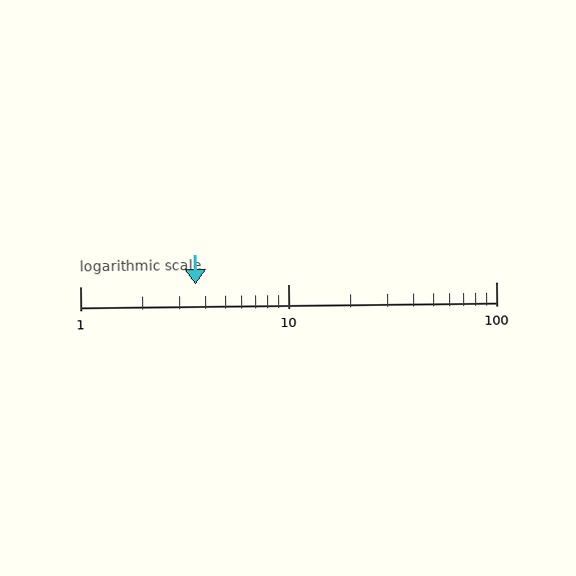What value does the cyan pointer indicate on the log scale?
The pointer indicates approximately 3.6.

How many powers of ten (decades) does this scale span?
The scale spans 2 decades, from 1 to 100.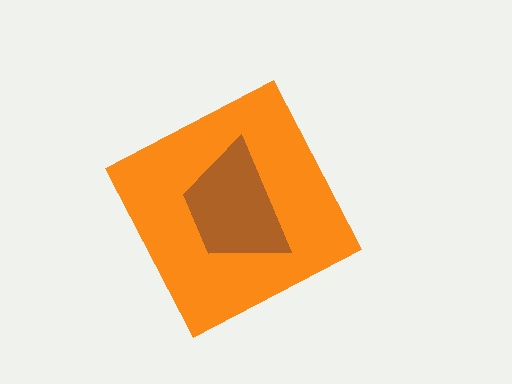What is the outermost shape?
The orange diamond.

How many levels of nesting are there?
2.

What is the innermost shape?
The brown trapezoid.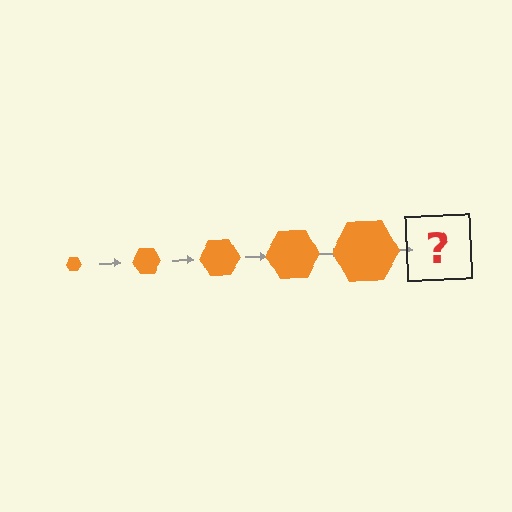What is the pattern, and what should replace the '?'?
The pattern is that the hexagon gets progressively larger each step. The '?' should be an orange hexagon, larger than the previous one.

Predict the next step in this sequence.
The next step is an orange hexagon, larger than the previous one.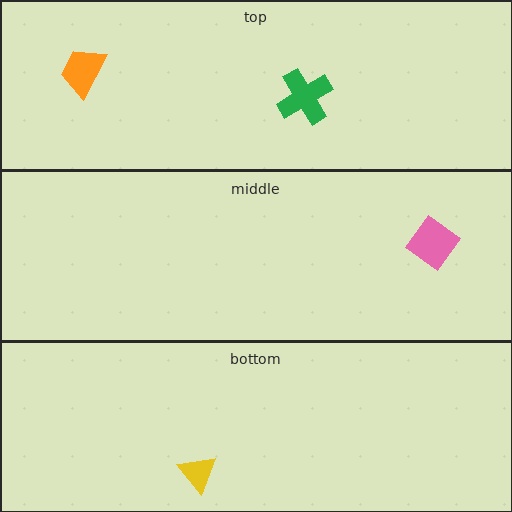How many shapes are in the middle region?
1.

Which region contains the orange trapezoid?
The top region.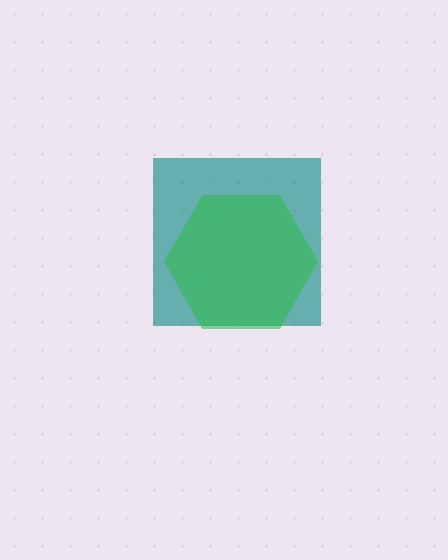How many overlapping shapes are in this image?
There are 2 overlapping shapes in the image.